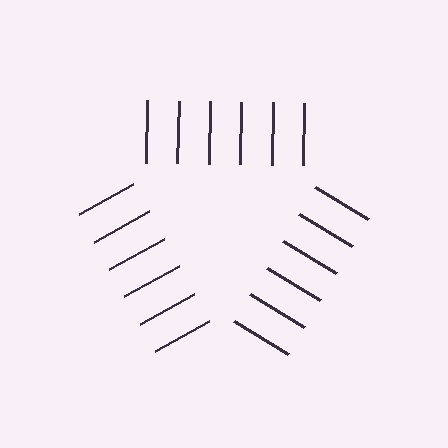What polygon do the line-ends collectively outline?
An illusory triangle — the line segments terminate on its edges but no continuous stroke is drawn.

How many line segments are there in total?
18 — 6 along each of the 3 edges.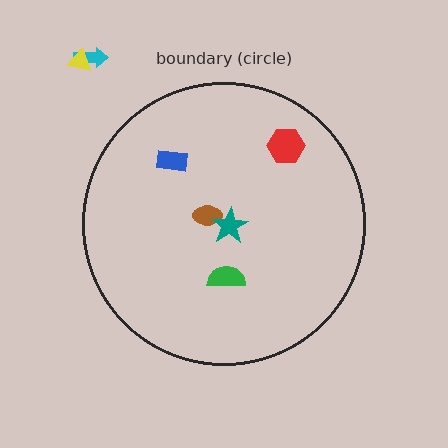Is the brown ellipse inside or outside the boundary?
Inside.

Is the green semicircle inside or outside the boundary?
Inside.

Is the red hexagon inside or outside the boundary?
Inside.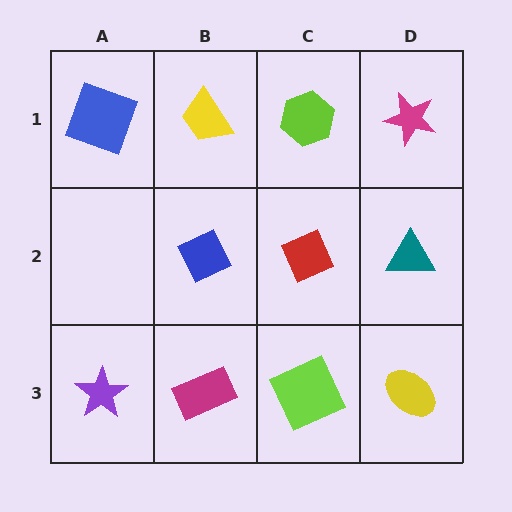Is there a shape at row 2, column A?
No, that cell is empty.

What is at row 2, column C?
A red diamond.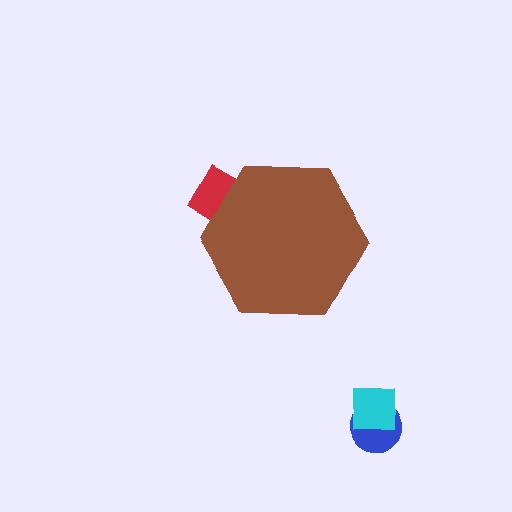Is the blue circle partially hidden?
No, the blue circle is fully visible.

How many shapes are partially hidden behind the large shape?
1 shape is partially hidden.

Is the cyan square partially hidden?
No, the cyan square is fully visible.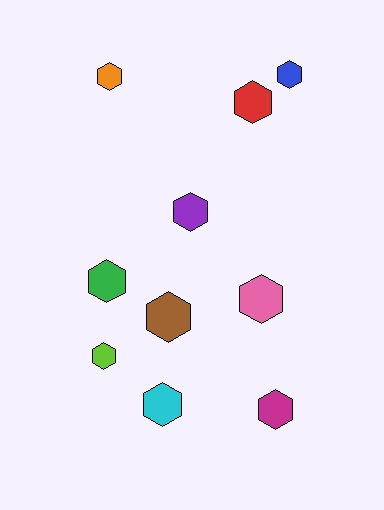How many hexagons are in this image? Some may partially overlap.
There are 10 hexagons.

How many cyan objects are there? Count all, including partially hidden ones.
There is 1 cyan object.